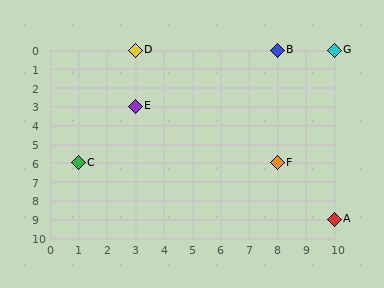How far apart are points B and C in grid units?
Points B and C are 7 columns and 6 rows apart (about 9.2 grid units diagonally).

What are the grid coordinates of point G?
Point G is at grid coordinates (10, 0).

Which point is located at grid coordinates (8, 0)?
Point B is at (8, 0).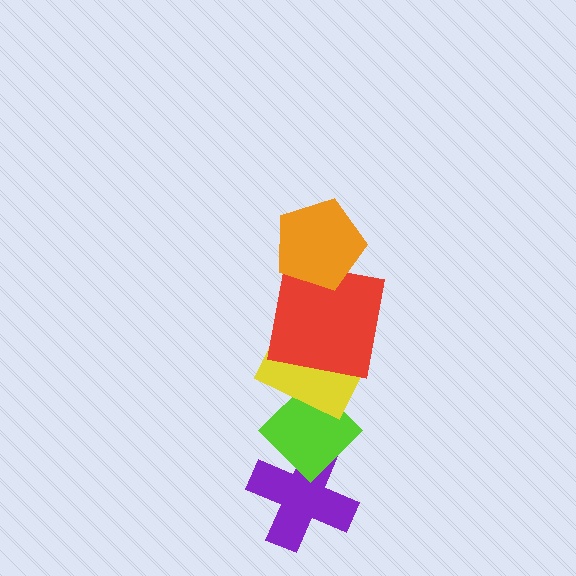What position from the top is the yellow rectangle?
The yellow rectangle is 3rd from the top.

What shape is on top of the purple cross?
The lime diamond is on top of the purple cross.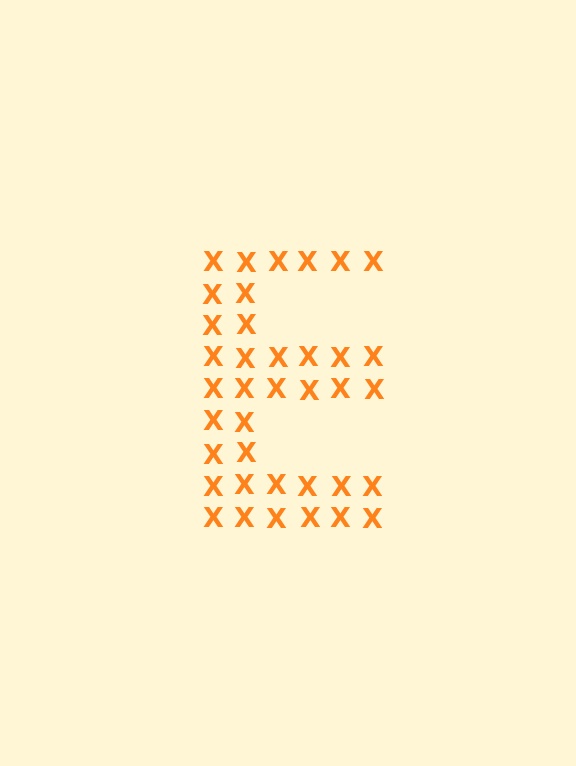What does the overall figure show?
The overall figure shows the letter E.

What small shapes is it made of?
It is made of small letter X's.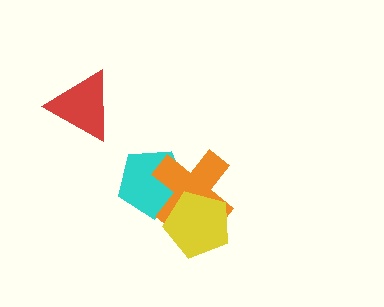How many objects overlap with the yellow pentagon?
2 objects overlap with the yellow pentagon.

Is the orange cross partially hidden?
Yes, it is partially covered by another shape.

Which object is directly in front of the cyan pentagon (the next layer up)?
The orange cross is directly in front of the cyan pentagon.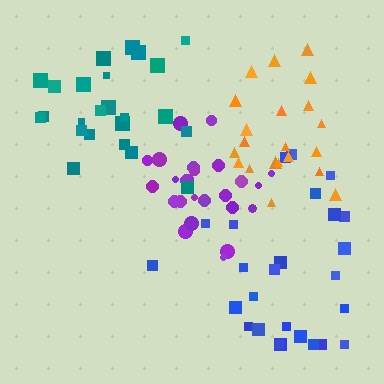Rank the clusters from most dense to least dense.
purple, orange, teal, blue.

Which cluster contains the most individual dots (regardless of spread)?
Blue (26).